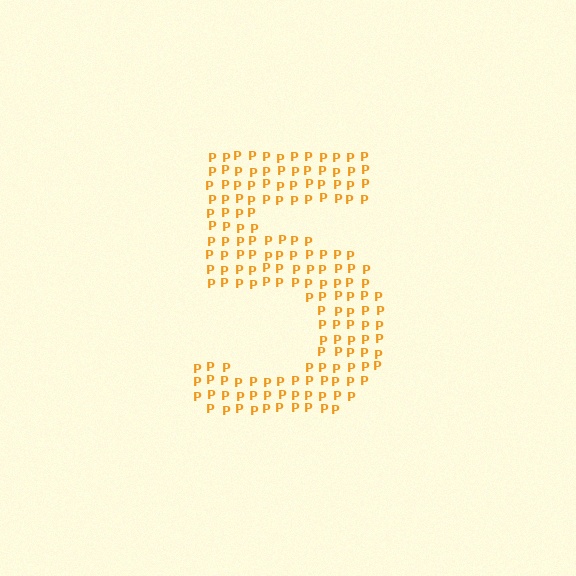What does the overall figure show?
The overall figure shows the digit 5.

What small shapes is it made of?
It is made of small letter P's.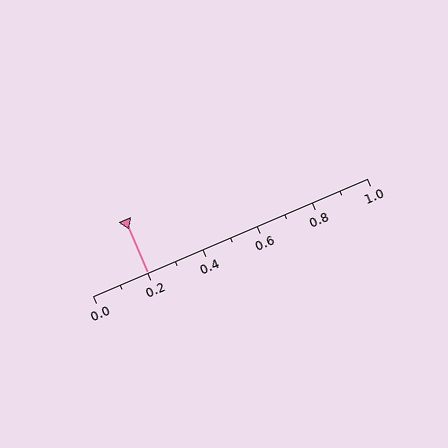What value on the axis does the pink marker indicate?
The marker indicates approximately 0.2.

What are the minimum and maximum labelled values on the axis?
The axis runs from 0.0 to 1.0.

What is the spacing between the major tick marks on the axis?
The major ticks are spaced 0.2 apart.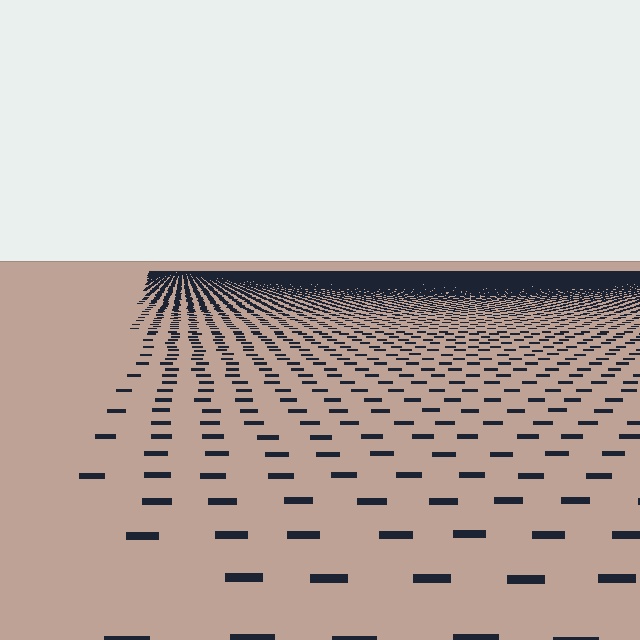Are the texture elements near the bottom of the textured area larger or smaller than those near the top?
Larger. Near the bottom, elements are closer to the viewer and appear at a bigger on-screen size.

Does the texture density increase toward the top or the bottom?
Density increases toward the top.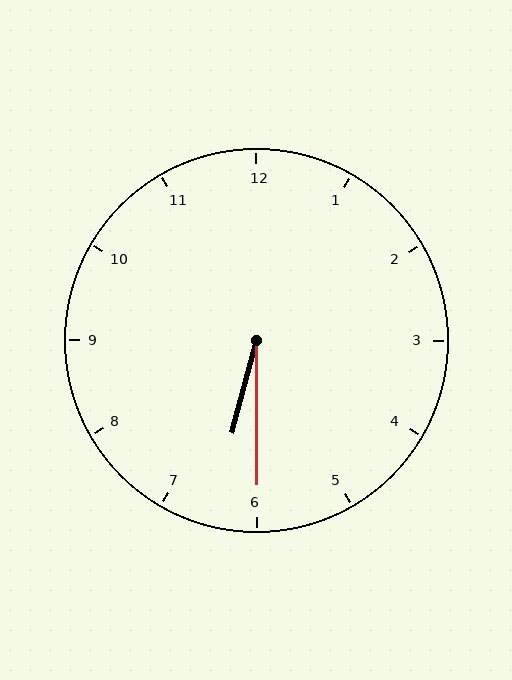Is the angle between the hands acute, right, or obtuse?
It is acute.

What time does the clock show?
6:30.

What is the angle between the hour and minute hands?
Approximately 15 degrees.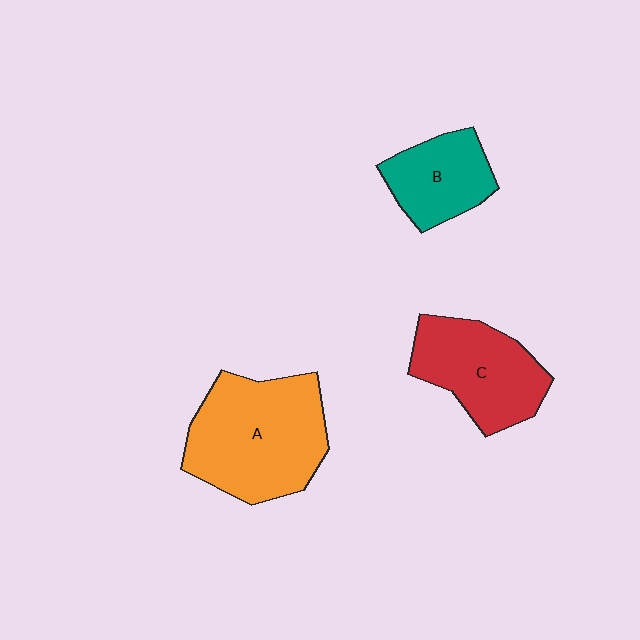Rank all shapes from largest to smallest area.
From largest to smallest: A (orange), C (red), B (teal).